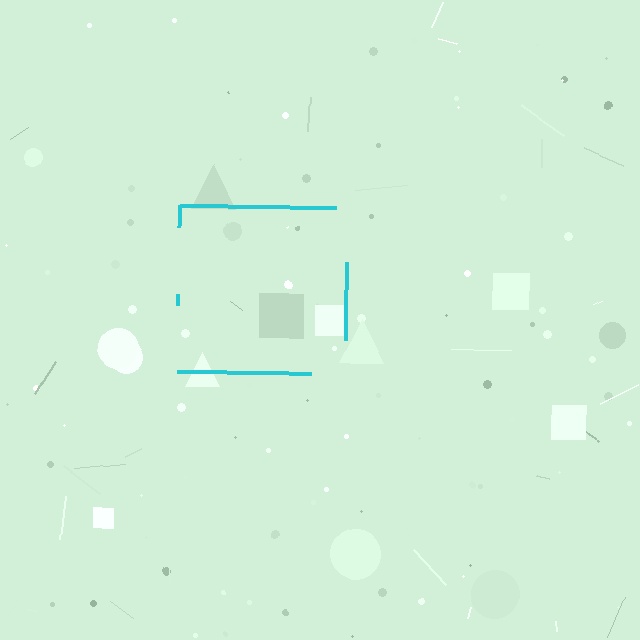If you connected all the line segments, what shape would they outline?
They would outline a square.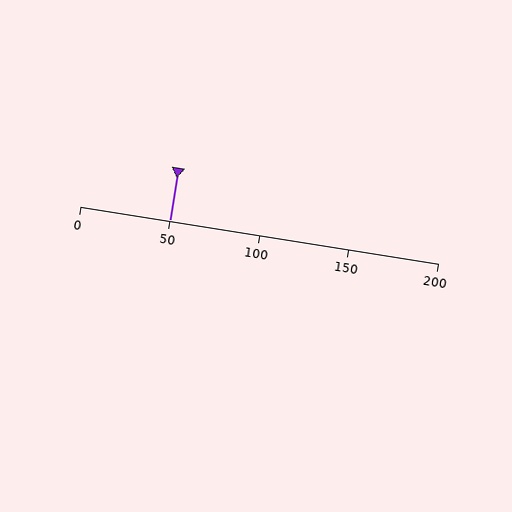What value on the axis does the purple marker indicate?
The marker indicates approximately 50.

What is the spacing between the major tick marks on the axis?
The major ticks are spaced 50 apart.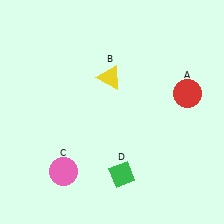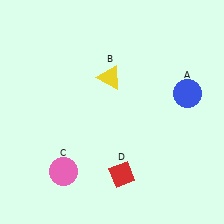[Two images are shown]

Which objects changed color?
A changed from red to blue. D changed from green to red.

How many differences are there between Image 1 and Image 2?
There are 2 differences between the two images.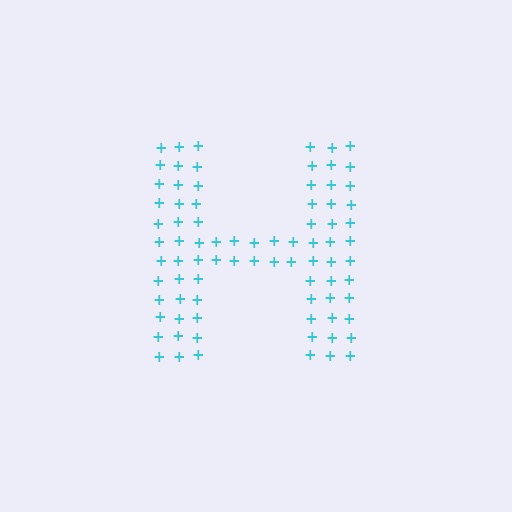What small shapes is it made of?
It is made of small plus signs.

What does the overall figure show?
The overall figure shows the letter H.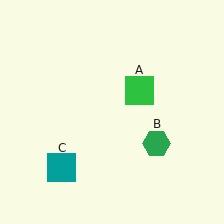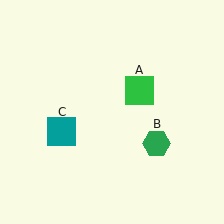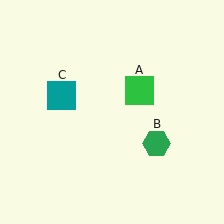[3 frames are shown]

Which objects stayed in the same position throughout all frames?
Green square (object A) and green hexagon (object B) remained stationary.